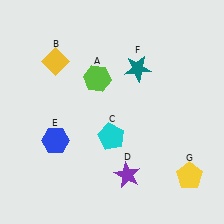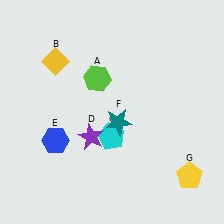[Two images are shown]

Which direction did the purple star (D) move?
The purple star (D) moved up.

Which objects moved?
The objects that moved are: the purple star (D), the teal star (F).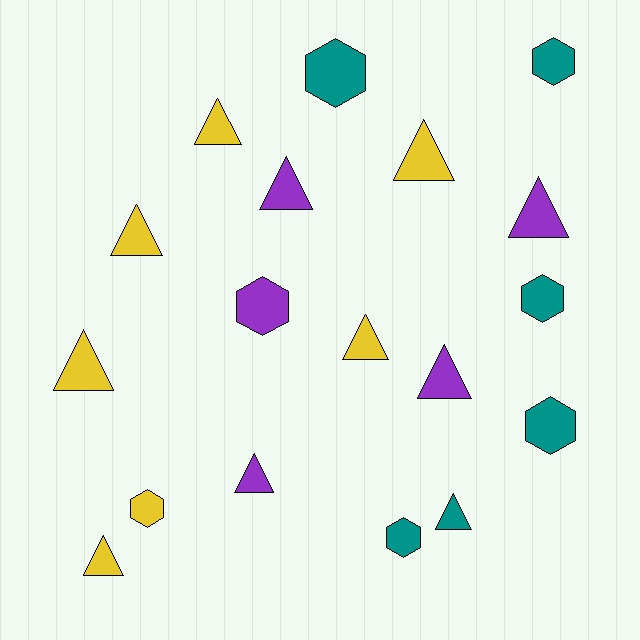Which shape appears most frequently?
Triangle, with 11 objects.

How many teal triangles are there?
There is 1 teal triangle.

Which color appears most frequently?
Yellow, with 7 objects.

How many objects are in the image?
There are 18 objects.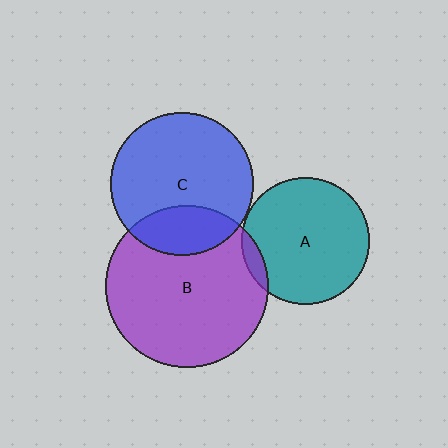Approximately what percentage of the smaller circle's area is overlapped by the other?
Approximately 5%.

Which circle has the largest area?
Circle B (purple).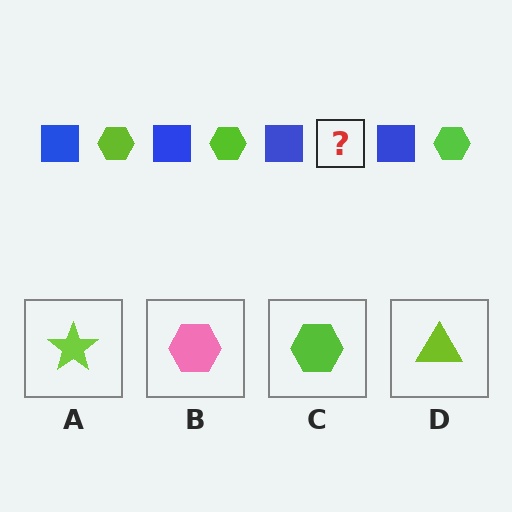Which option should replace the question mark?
Option C.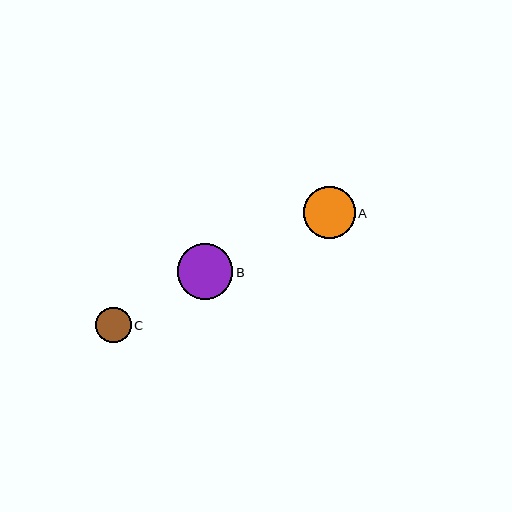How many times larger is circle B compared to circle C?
Circle B is approximately 1.6 times the size of circle C.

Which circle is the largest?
Circle B is the largest with a size of approximately 56 pixels.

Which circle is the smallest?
Circle C is the smallest with a size of approximately 36 pixels.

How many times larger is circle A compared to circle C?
Circle A is approximately 1.5 times the size of circle C.